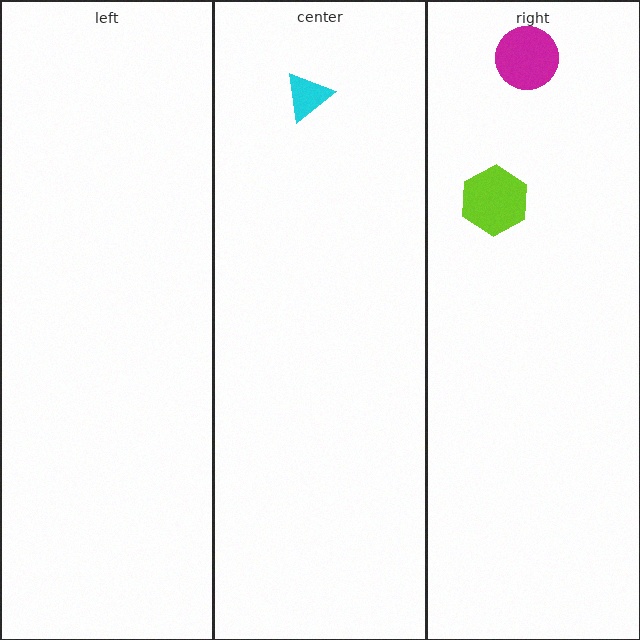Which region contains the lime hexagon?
The right region.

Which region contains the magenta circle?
The right region.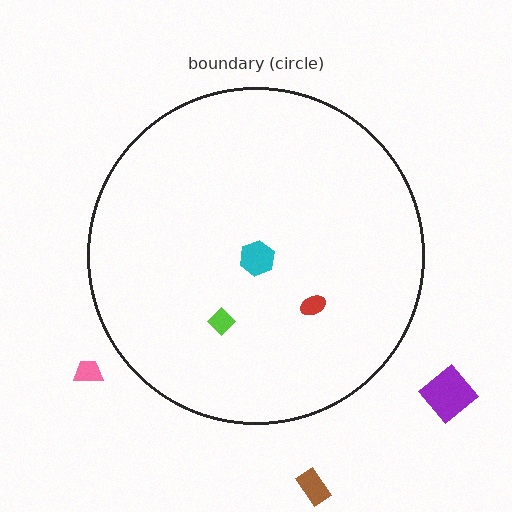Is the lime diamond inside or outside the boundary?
Inside.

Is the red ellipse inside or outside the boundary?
Inside.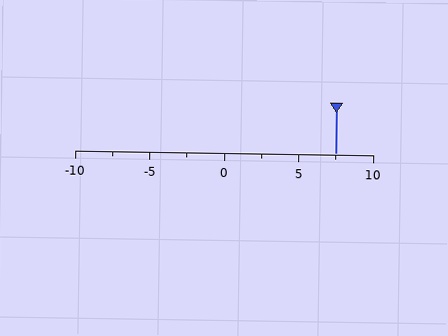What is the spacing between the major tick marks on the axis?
The major ticks are spaced 5 apart.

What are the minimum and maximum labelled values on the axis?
The axis runs from -10 to 10.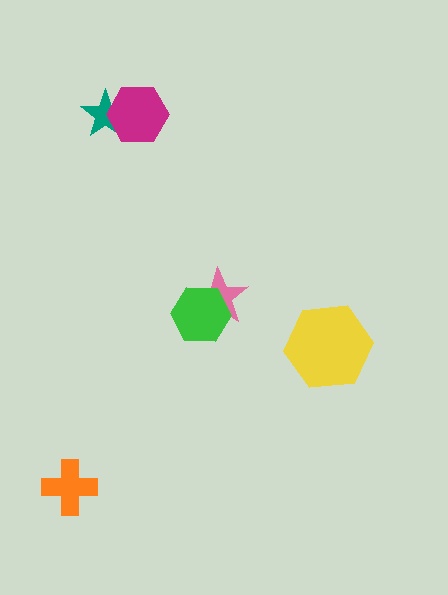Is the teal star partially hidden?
Yes, it is partially covered by another shape.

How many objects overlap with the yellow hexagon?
0 objects overlap with the yellow hexagon.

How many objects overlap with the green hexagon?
1 object overlaps with the green hexagon.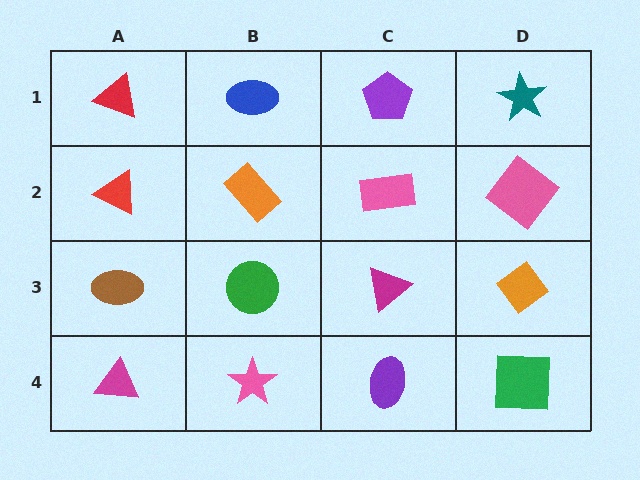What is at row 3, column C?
A magenta triangle.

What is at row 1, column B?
A blue ellipse.